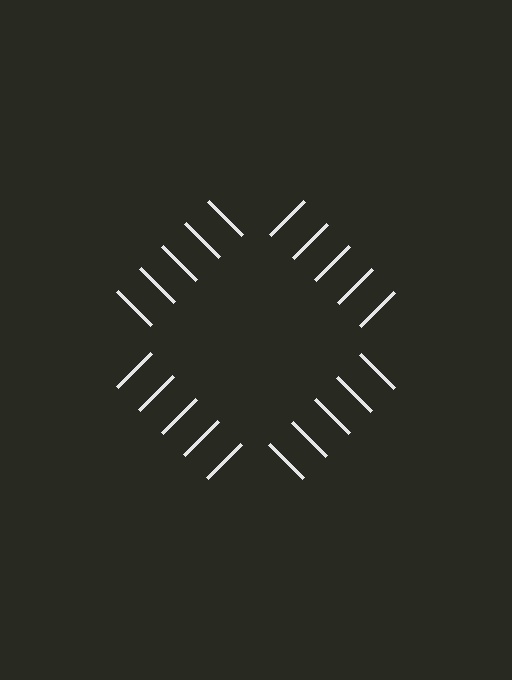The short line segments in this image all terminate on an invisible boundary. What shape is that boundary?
An illusory square — the line segments terminate on its edges but no continuous stroke is drawn.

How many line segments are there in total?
20 — 5 along each of the 4 edges.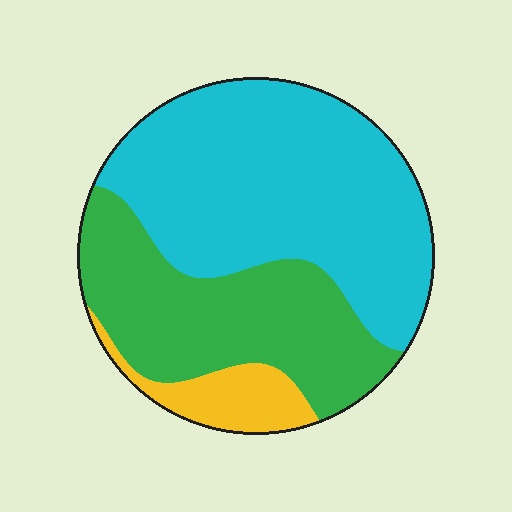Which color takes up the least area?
Yellow, at roughly 10%.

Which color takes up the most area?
Cyan, at roughly 55%.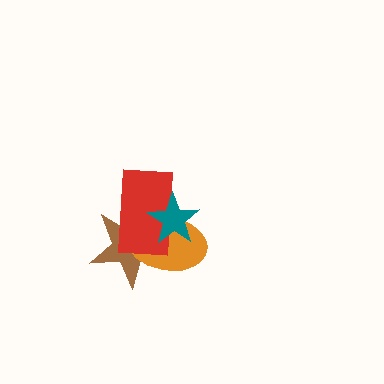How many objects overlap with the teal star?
3 objects overlap with the teal star.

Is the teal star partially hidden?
No, no other shape covers it.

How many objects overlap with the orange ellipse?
3 objects overlap with the orange ellipse.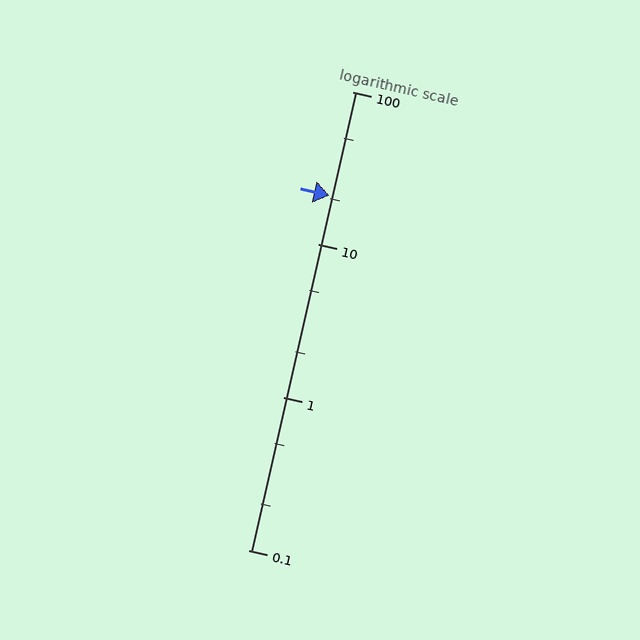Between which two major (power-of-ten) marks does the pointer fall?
The pointer is between 10 and 100.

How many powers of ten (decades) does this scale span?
The scale spans 3 decades, from 0.1 to 100.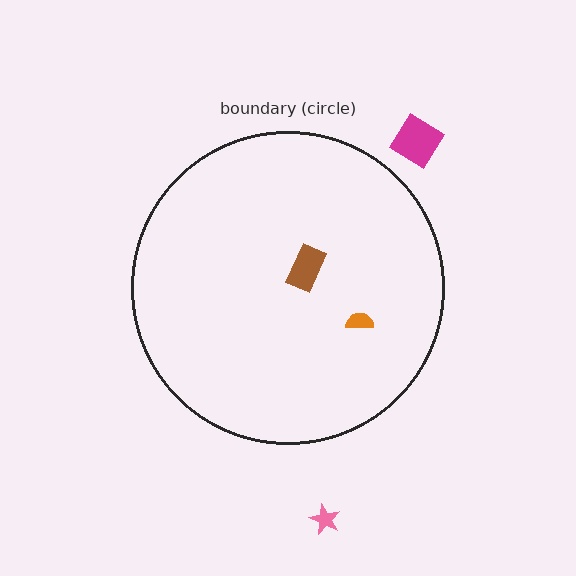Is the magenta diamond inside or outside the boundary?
Outside.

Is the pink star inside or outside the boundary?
Outside.